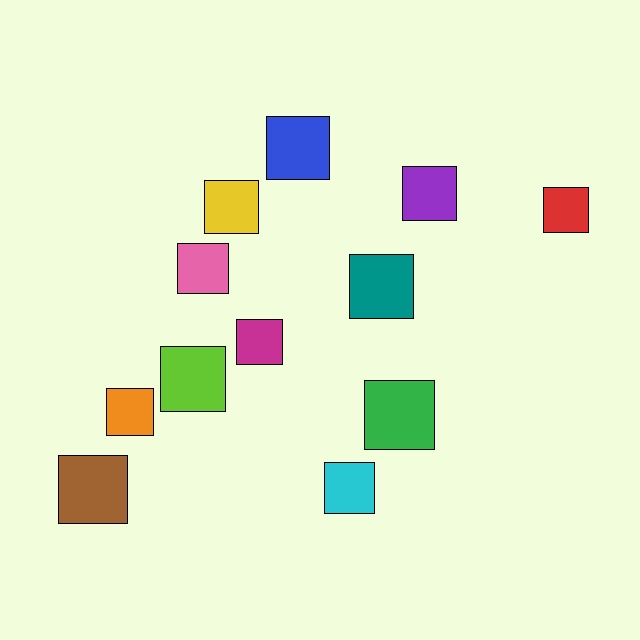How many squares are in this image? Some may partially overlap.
There are 12 squares.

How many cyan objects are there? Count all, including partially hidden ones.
There is 1 cyan object.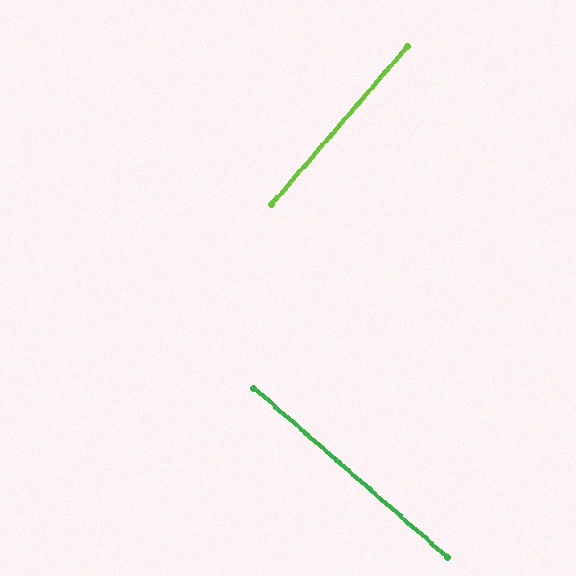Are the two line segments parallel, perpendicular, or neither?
Perpendicular — they meet at approximately 89°.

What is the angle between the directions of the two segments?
Approximately 89 degrees.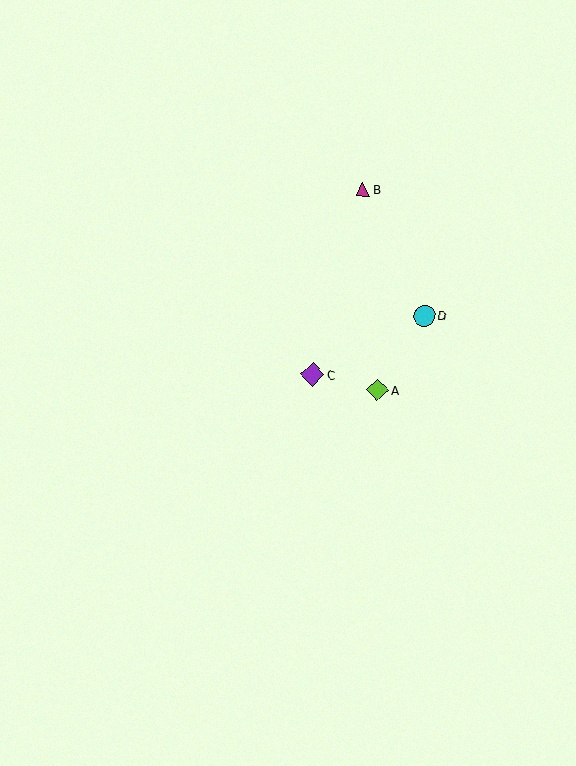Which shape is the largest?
The purple diamond (labeled C) is the largest.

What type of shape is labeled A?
Shape A is a lime diamond.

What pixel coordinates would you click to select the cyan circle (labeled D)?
Click at (424, 316) to select the cyan circle D.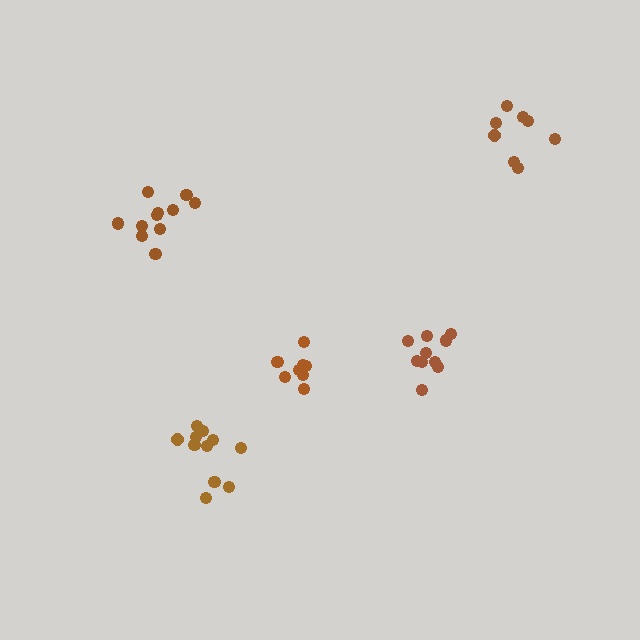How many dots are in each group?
Group 1: 11 dots, Group 2: 11 dots, Group 3: 8 dots, Group 4: 8 dots, Group 5: 10 dots (48 total).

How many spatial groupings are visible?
There are 5 spatial groupings.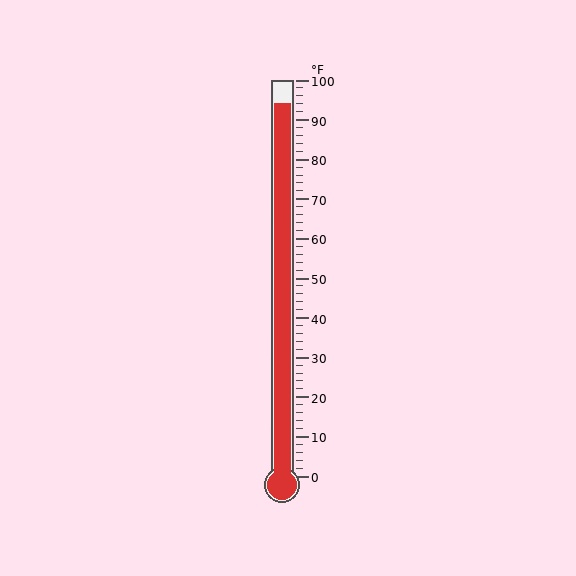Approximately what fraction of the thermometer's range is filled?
The thermometer is filled to approximately 95% of its range.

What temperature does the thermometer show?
The thermometer shows approximately 94°F.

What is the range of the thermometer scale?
The thermometer scale ranges from 0°F to 100°F.